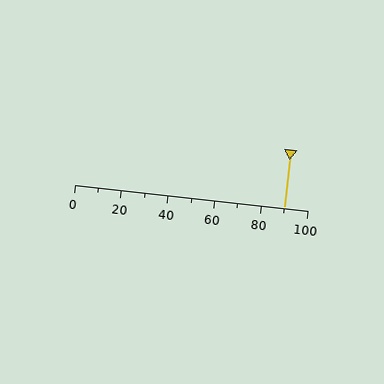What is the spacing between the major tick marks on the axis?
The major ticks are spaced 20 apart.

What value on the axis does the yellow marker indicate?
The marker indicates approximately 90.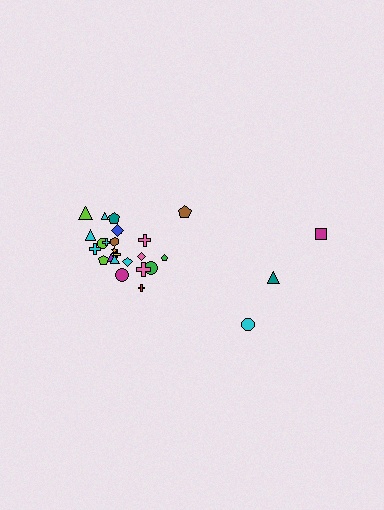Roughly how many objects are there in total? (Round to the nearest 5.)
Roughly 30 objects in total.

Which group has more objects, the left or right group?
The left group.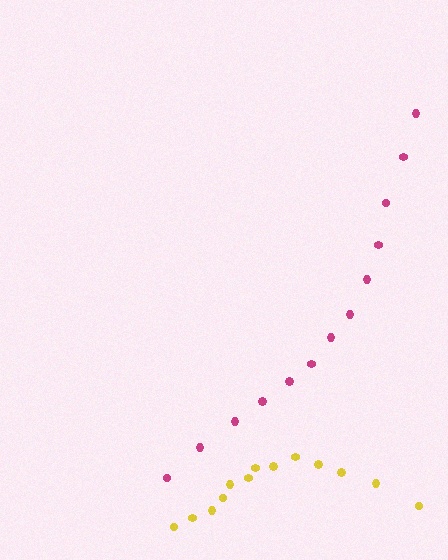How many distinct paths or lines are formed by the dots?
There are 2 distinct paths.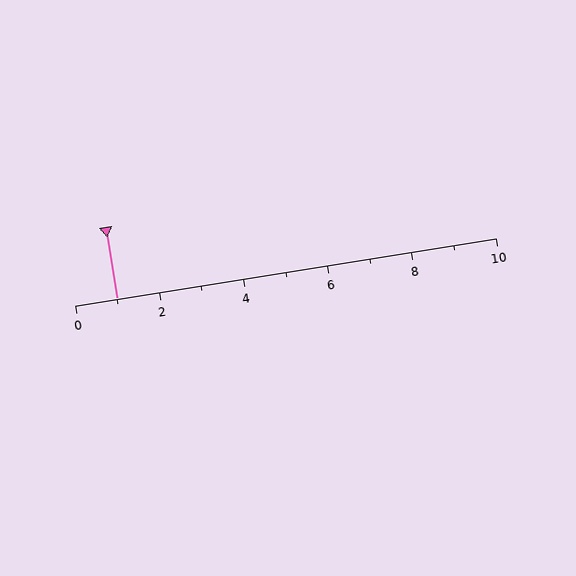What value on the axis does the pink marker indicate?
The marker indicates approximately 1.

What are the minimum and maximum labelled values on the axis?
The axis runs from 0 to 10.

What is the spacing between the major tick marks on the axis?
The major ticks are spaced 2 apart.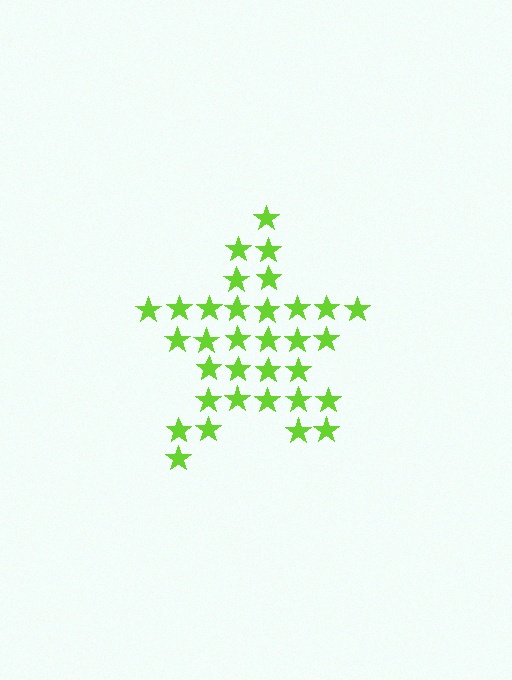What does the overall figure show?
The overall figure shows a star.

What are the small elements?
The small elements are stars.